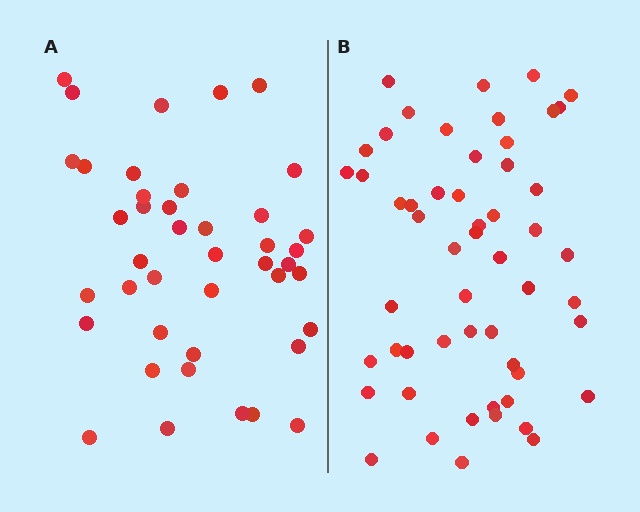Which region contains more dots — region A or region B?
Region B (the right region) has more dots.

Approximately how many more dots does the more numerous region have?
Region B has roughly 12 or so more dots than region A.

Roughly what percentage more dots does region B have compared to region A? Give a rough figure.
About 30% more.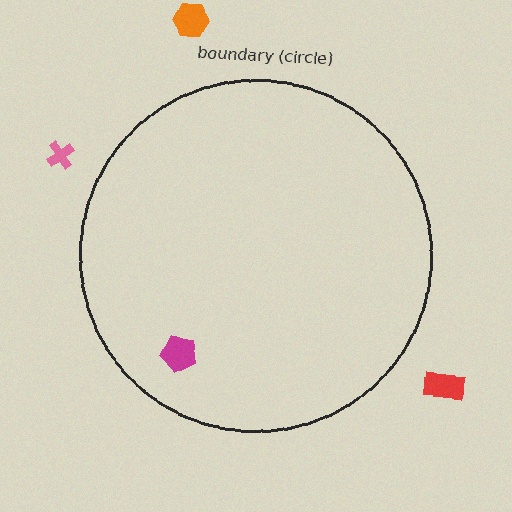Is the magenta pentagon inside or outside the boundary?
Inside.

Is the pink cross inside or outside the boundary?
Outside.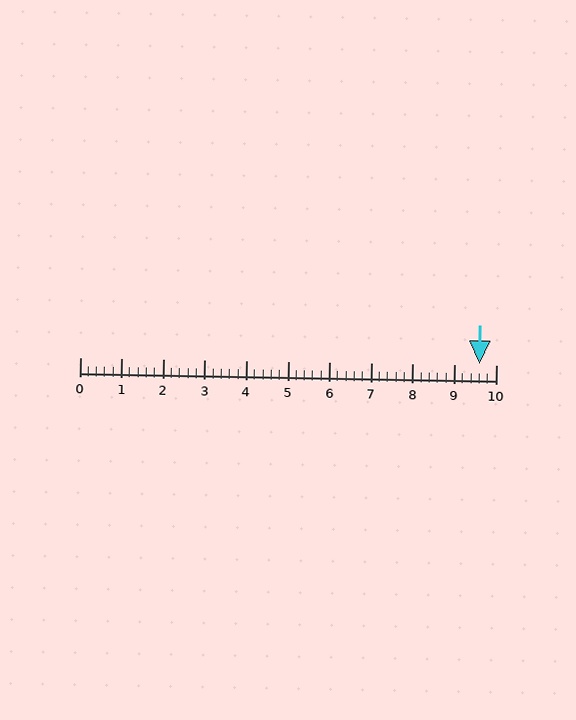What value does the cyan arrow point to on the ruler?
The cyan arrow points to approximately 9.6.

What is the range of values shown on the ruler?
The ruler shows values from 0 to 10.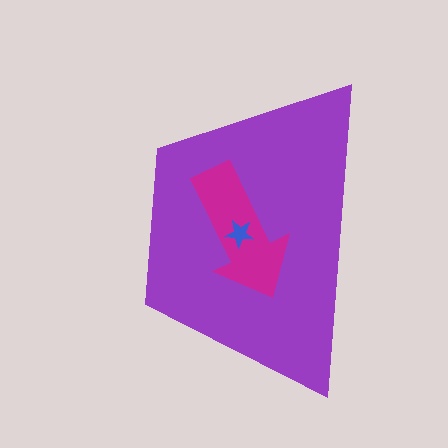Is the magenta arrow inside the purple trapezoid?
Yes.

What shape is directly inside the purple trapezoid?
The magenta arrow.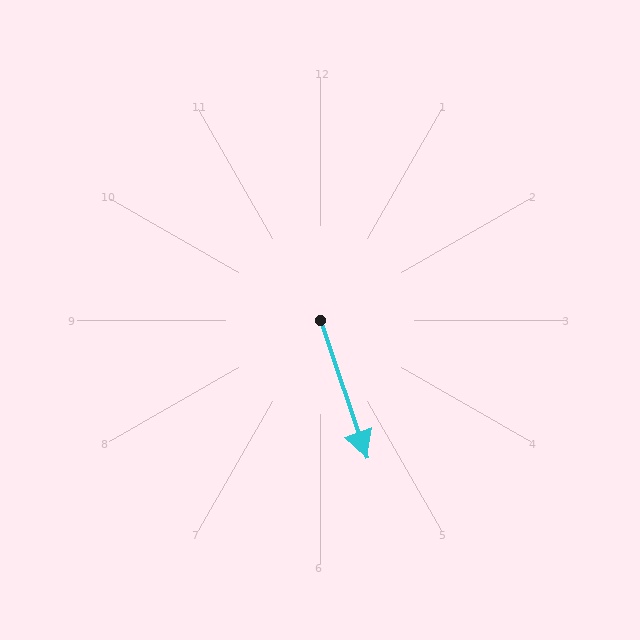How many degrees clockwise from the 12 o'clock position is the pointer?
Approximately 161 degrees.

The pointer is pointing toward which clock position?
Roughly 5 o'clock.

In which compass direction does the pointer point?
South.